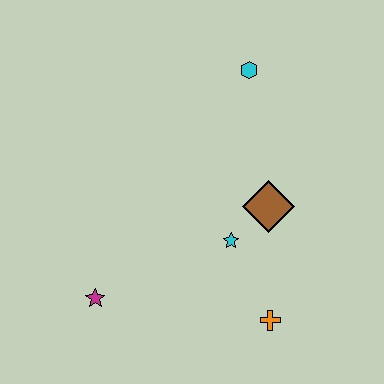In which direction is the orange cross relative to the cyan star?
The orange cross is below the cyan star.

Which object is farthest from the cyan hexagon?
The magenta star is farthest from the cyan hexagon.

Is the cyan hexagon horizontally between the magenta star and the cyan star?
No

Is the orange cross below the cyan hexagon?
Yes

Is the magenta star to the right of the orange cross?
No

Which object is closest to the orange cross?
The cyan star is closest to the orange cross.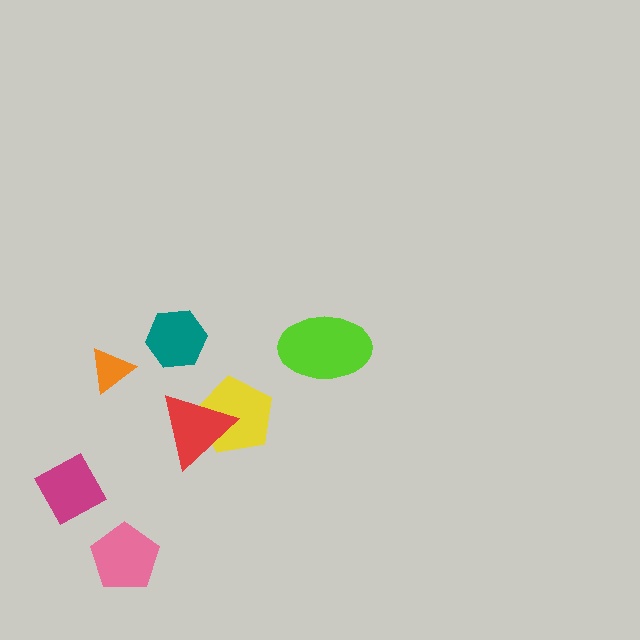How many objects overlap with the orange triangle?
0 objects overlap with the orange triangle.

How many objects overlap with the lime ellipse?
0 objects overlap with the lime ellipse.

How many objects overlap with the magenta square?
0 objects overlap with the magenta square.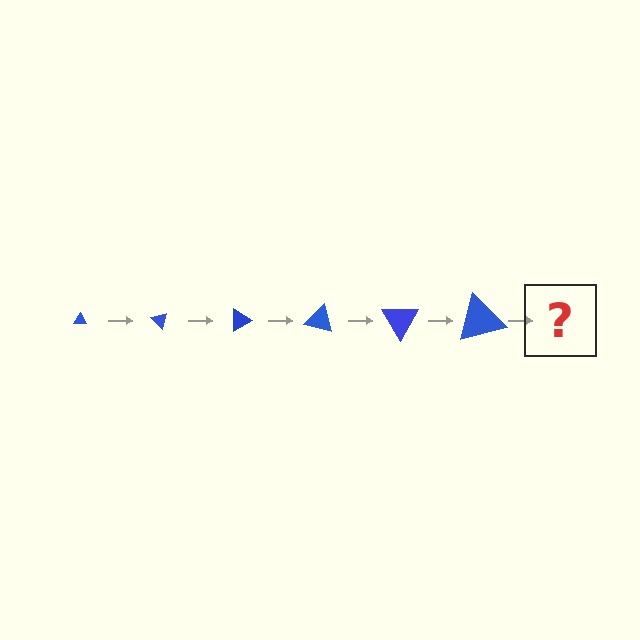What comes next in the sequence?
The next element should be a triangle, larger than the previous one and rotated 270 degrees from the start.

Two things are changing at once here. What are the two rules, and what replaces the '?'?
The two rules are that the triangle grows larger each step and it rotates 45 degrees each step. The '?' should be a triangle, larger than the previous one and rotated 270 degrees from the start.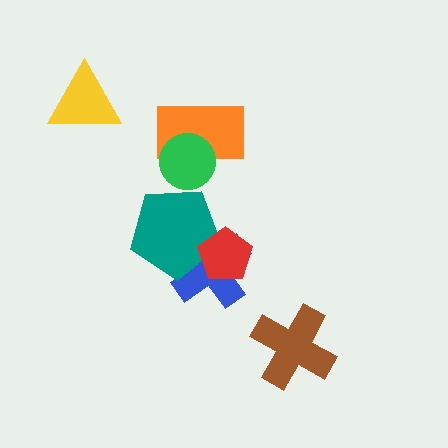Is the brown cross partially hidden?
No, no other shape covers it.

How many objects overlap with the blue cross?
2 objects overlap with the blue cross.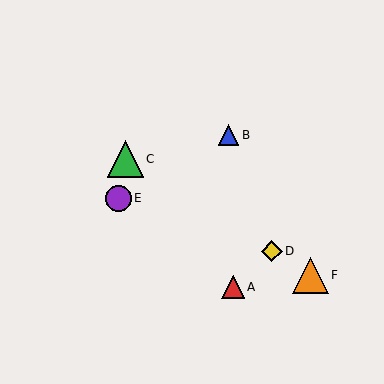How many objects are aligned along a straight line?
3 objects (C, D, F) are aligned along a straight line.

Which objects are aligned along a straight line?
Objects C, D, F are aligned along a straight line.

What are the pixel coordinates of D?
Object D is at (272, 251).